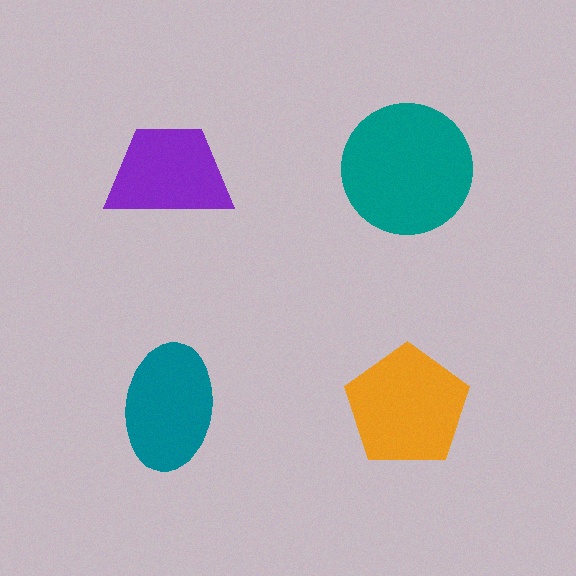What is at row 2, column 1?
A teal ellipse.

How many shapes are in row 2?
2 shapes.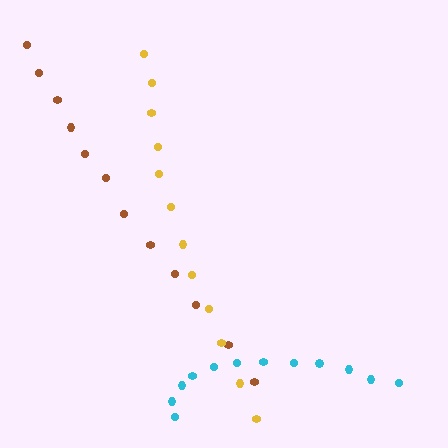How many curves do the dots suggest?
There are 3 distinct paths.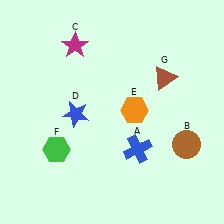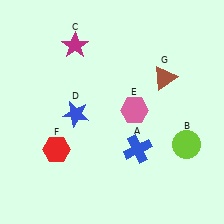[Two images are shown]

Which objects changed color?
B changed from brown to lime. E changed from orange to pink. F changed from green to red.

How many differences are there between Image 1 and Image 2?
There are 3 differences between the two images.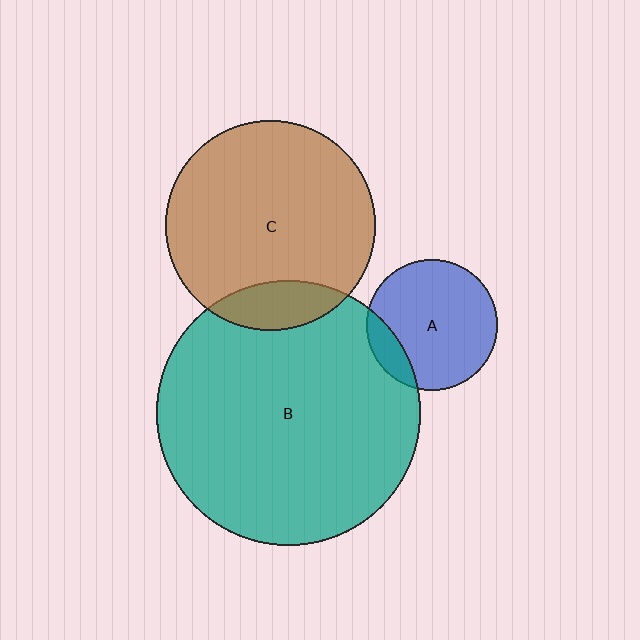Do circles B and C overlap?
Yes.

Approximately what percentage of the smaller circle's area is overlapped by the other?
Approximately 15%.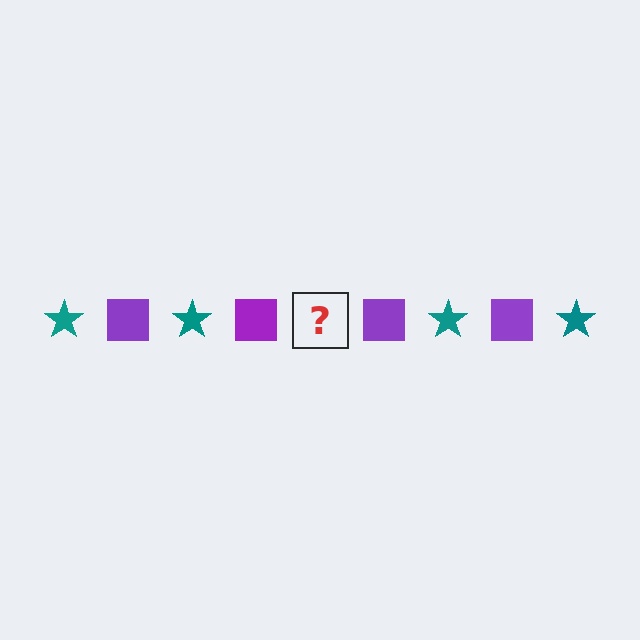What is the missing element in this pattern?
The missing element is a teal star.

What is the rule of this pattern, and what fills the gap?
The rule is that the pattern alternates between teal star and purple square. The gap should be filled with a teal star.